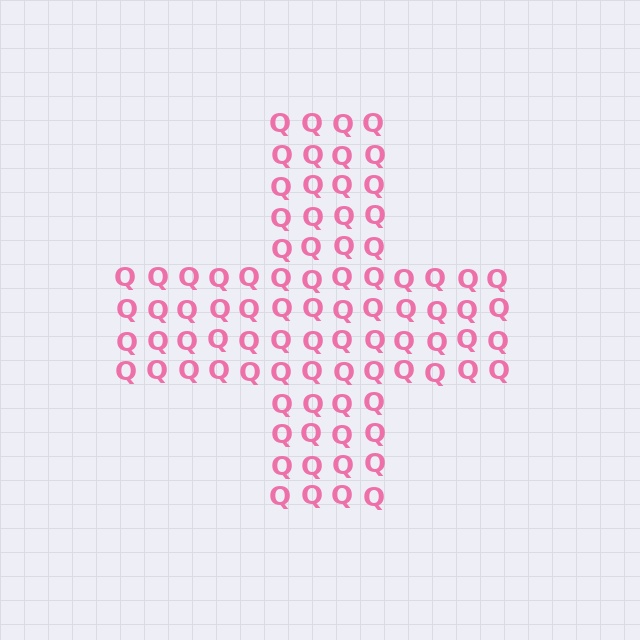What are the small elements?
The small elements are letter Q's.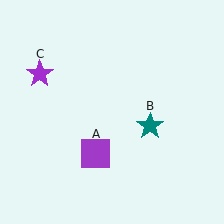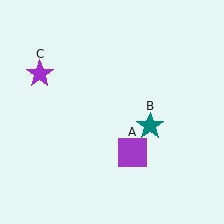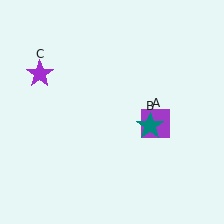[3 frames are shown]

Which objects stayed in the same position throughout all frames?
Teal star (object B) and purple star (object C) remained stationary.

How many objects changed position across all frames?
1 object changed position: purple square (object A).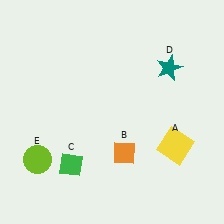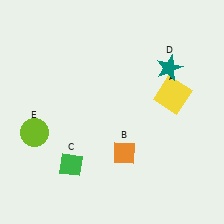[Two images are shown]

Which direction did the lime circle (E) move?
The lime circle (E) moved up.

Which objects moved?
The objects that moved are: the yellow square (A), the lime circle (E).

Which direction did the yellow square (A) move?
The yellow square (A) moved up.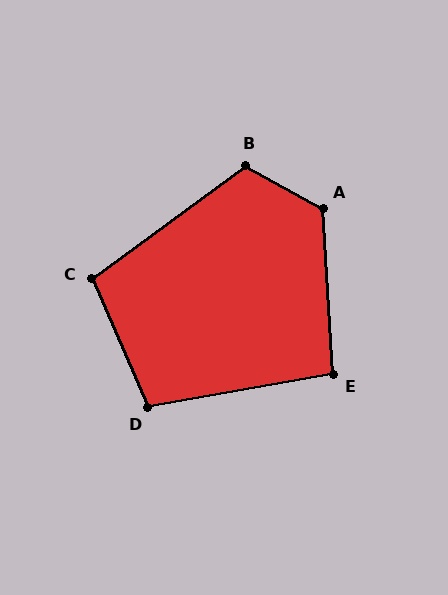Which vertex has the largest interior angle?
A, at approximately 122 degrees.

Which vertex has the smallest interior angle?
E, at approximately 97 degrees.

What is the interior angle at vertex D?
Approximately 103 degrees (obtuse).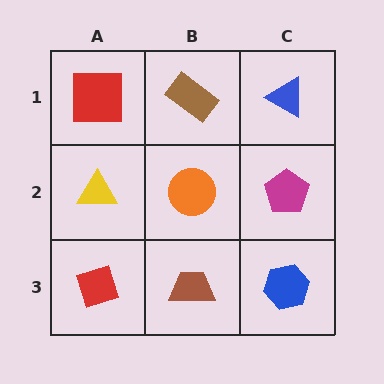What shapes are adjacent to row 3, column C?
A magenta pentagon (row 2, column C), a brown trapezoid (row 3, column B).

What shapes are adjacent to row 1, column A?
A yellow triangle (row 2, column A), a brown rectangle (row 1, column B).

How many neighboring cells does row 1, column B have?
3.